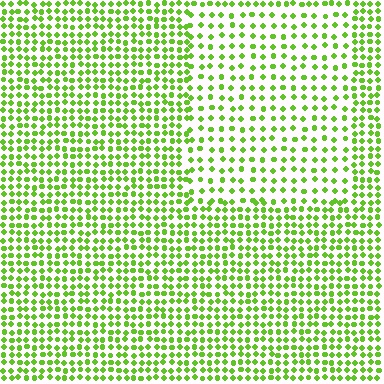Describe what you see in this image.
The image contains small lime elements arranged at two different densities. A rectangle-shaped region is visible where the elements are less densely packed than the surrounding area.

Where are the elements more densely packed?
The elements are more densely packed outside the rectangle boundary.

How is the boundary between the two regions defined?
The boundary is defined by a change in element density (approximately 1.8x ratio). All elements are the same color, size, and shape.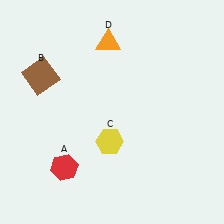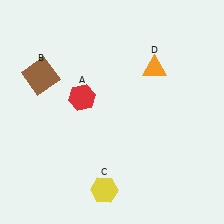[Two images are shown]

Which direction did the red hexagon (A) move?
The red hexagon (A) moved up.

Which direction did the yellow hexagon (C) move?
The yellow hexagon (C) moved down.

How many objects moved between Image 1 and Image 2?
3 objects moved between the two images.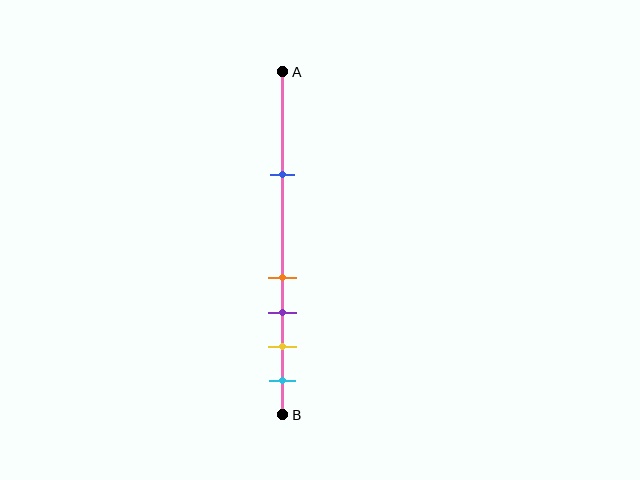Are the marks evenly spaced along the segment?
No, the marks are not evenly spaced.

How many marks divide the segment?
There are 5 marks dividing the segment.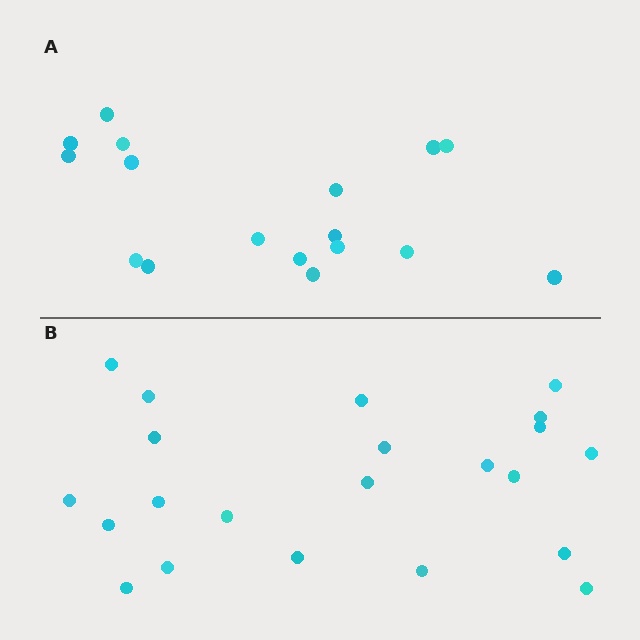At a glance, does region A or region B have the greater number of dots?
Region B (the bottom region) has more dots.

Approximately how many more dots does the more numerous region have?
Region B has about 5 more dots than region A.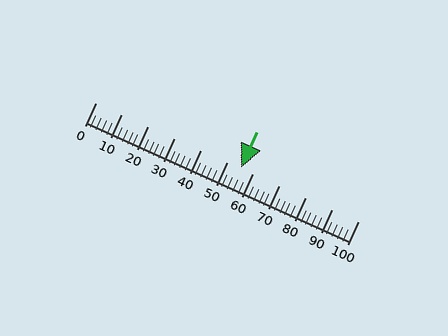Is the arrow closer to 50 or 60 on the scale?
The arrow is closer to 60.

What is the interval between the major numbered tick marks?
The major tick marks are spaced 10 units apart.